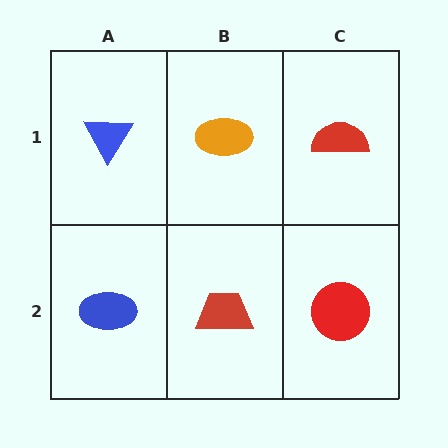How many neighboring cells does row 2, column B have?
3.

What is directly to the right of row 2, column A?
A red trapezoid.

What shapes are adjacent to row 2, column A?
A blue triangle (row 1, column A), a red trapezoid (row 2, column B).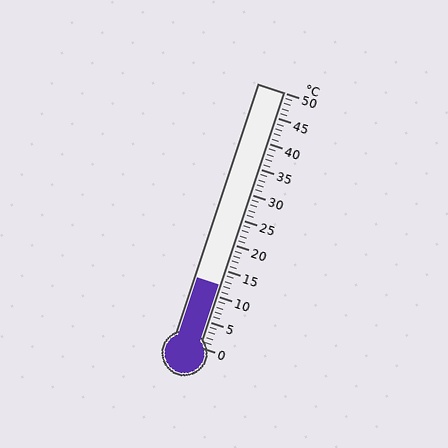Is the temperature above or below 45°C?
The temperature is below 45°C.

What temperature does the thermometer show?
The thermometer shows approximately 12°C.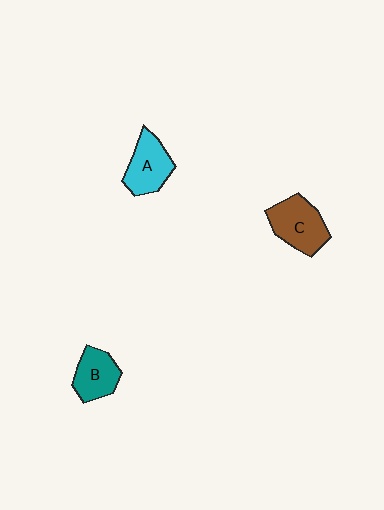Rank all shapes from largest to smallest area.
From largest to smallest: C (brown), A (cyan), B (teal).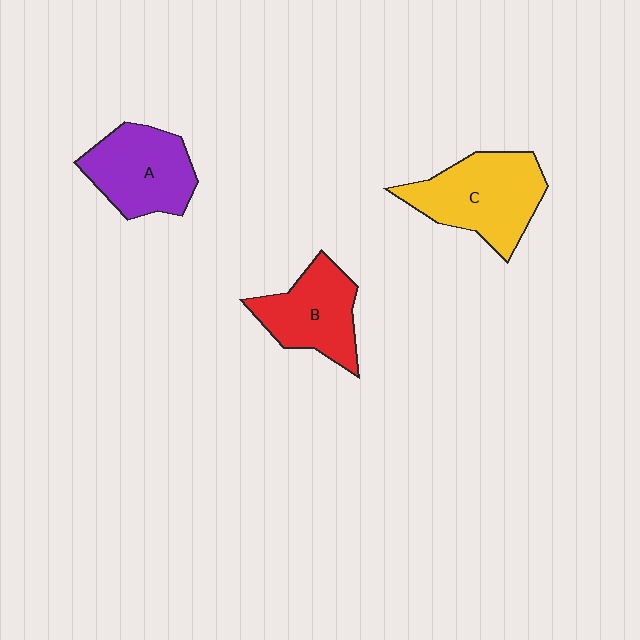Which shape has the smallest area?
Shape B (red).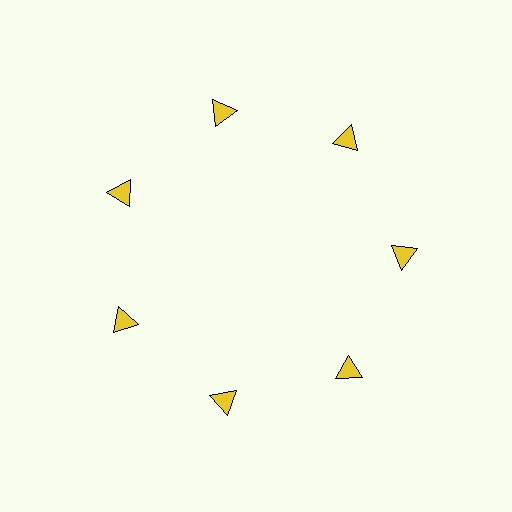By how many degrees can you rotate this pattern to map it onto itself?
The pattern maps onto itself every 51 degrees of rotation.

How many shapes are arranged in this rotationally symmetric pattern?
There are 7 shapes, arranged in 7 groups of 1.